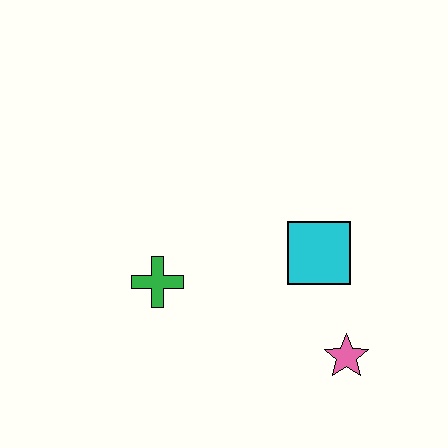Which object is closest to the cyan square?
The pink star is closest to the cyan square.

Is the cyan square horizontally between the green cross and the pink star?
Yes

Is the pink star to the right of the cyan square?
Yes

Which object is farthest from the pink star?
The green cross is farthest from the pink star.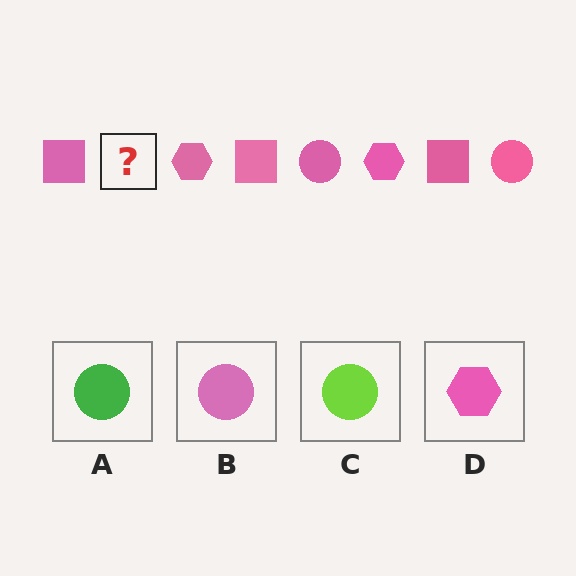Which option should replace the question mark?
Option B.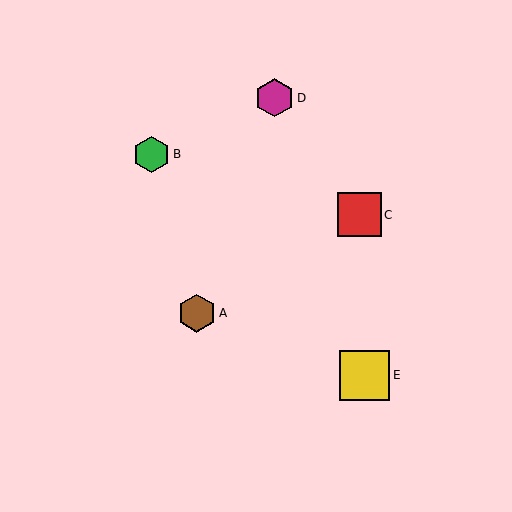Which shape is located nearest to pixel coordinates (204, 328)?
The brown hexagon (labeled A) at (197, 313) is nearest to that location.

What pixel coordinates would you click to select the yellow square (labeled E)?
Click at (365, 375) to select the yellow square E.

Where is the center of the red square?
The center of the red square is at (359, 215).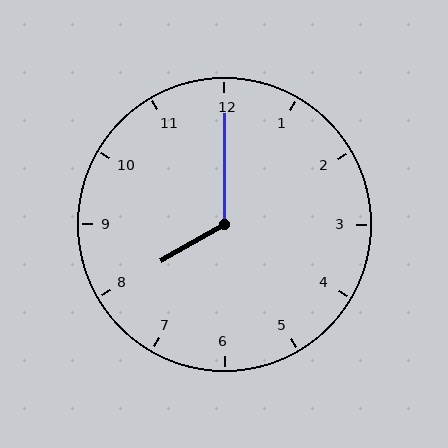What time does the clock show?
8:00.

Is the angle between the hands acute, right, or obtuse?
It is obtuse.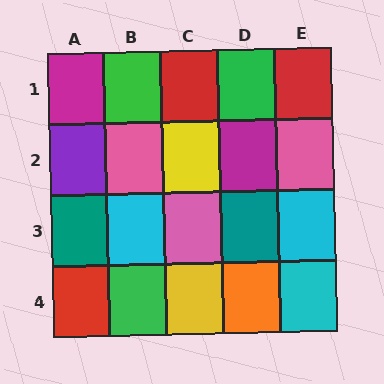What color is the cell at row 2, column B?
Pink.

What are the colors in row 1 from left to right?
Magenta, green, red, green, red.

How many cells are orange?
1 cell is orange.